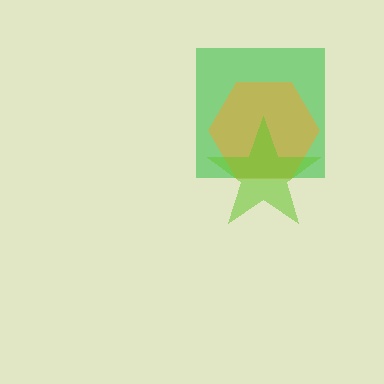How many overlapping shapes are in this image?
There are 3 overlapping shapes in the image.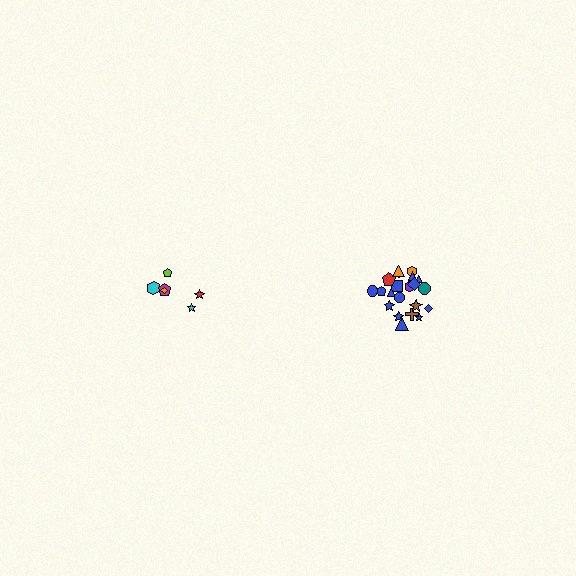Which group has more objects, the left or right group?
The right group.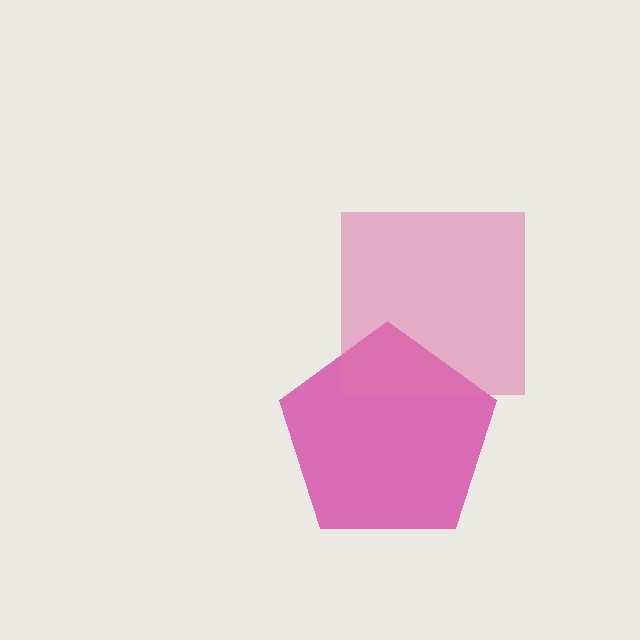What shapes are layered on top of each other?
The layered shapes are: a magenta pentagon, a pink square.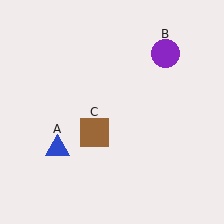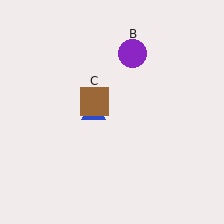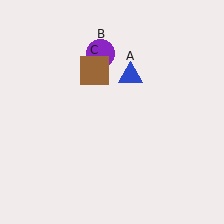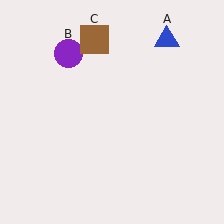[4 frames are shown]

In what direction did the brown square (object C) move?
The brown square (object C) moved up.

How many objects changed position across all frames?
3 objects changed position: blue triangle (object A), purple circle (object B), brown square (object C).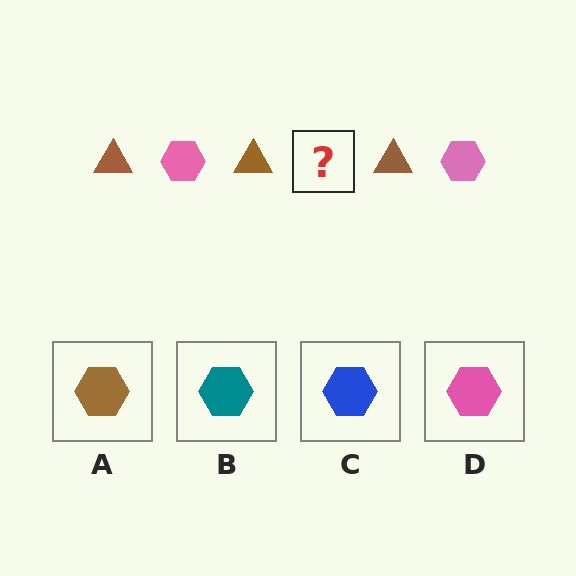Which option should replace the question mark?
Option D.